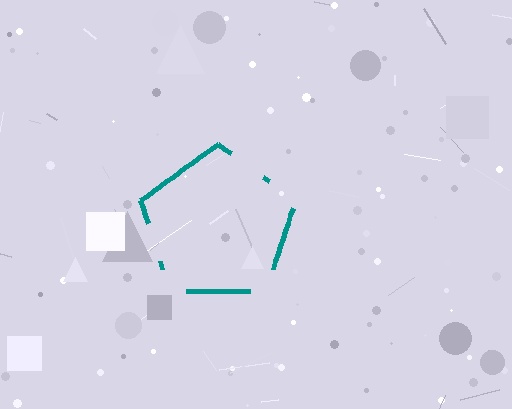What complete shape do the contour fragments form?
The contour fragments form a pentagon.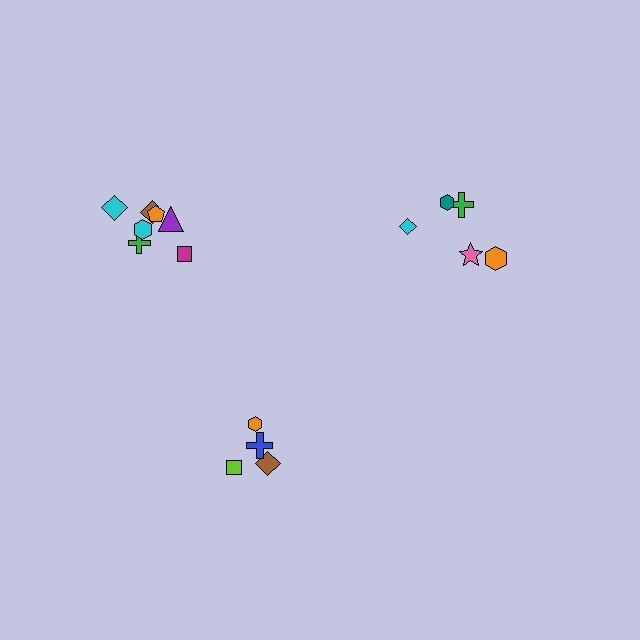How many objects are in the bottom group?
There are 4 objects.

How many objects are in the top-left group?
There are 7 objects.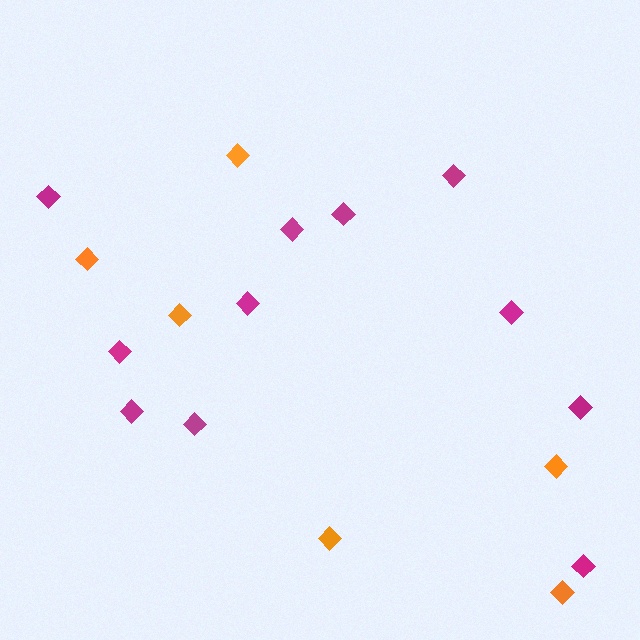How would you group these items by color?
There are 2 groups: one group of orange diamonds (6) and one group of magenta diamonds (11).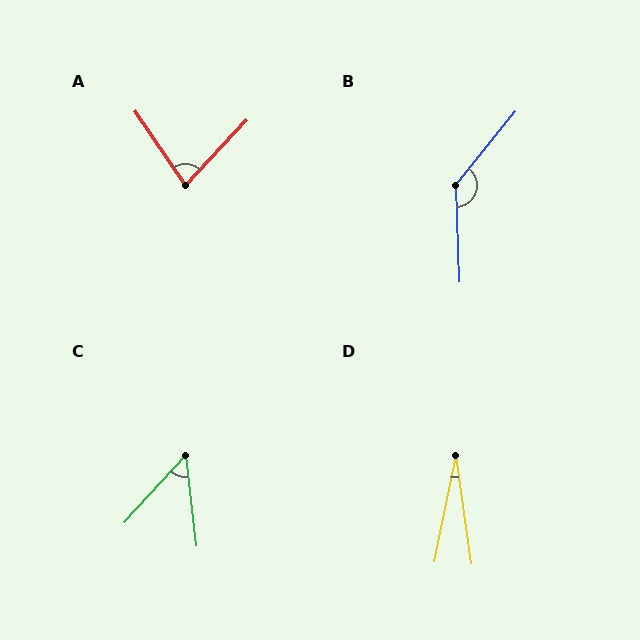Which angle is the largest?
B, at approximately 139 degrees.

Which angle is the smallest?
D, at approximately 20 degrees.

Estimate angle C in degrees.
Approximately 49 degrees.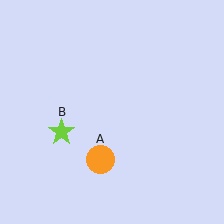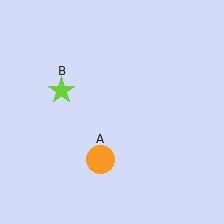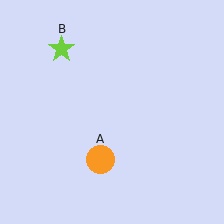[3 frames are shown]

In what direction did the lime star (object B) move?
The lime star (object B) moved up.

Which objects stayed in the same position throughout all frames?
Orange circle (object A) remained stationary.